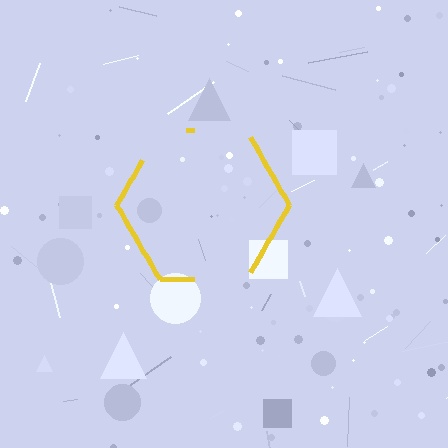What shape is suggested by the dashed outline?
The dashed outline suggests a hexagon.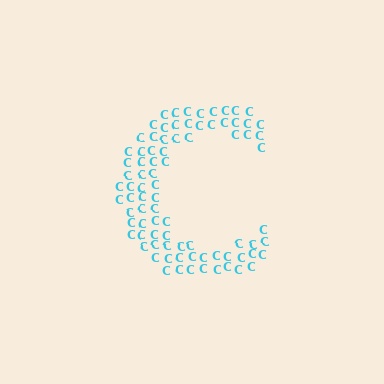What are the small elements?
The small elements are letter C's.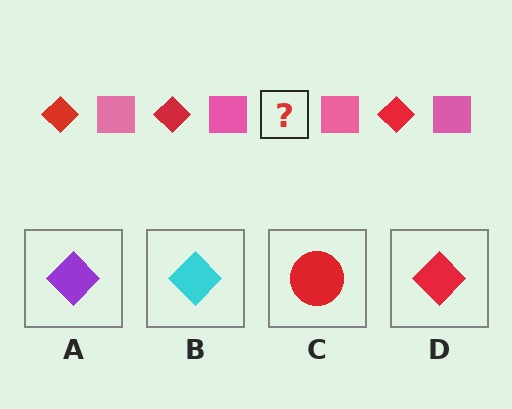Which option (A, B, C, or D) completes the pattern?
D.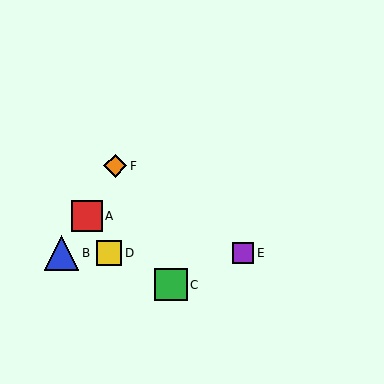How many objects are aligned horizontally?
3 objects (B, D, E) are aligned horizontally.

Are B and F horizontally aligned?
No, B is at y≈253 and F is at y≈166.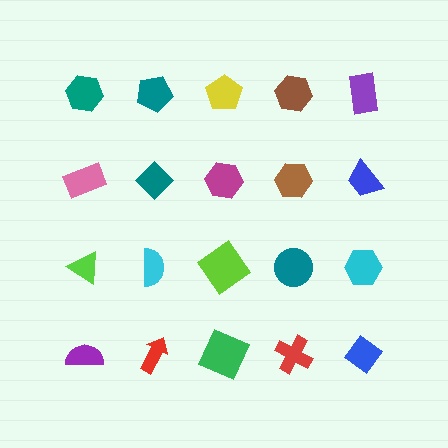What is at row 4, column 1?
A purple semicircle.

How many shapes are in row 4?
5 shapes.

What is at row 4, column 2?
A red arrow.